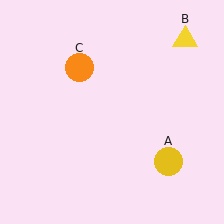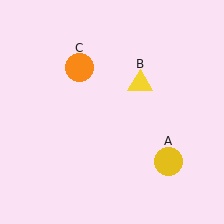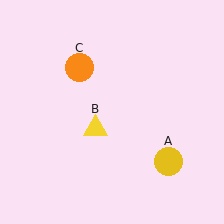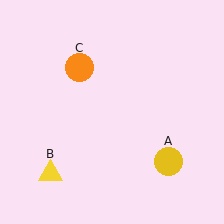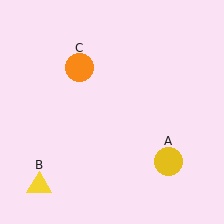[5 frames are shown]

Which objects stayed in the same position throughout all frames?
Yellow circle (object A) and orange circle (object C) remained stationary.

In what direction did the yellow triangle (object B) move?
The yellow triangle (object B) moved down and to the left.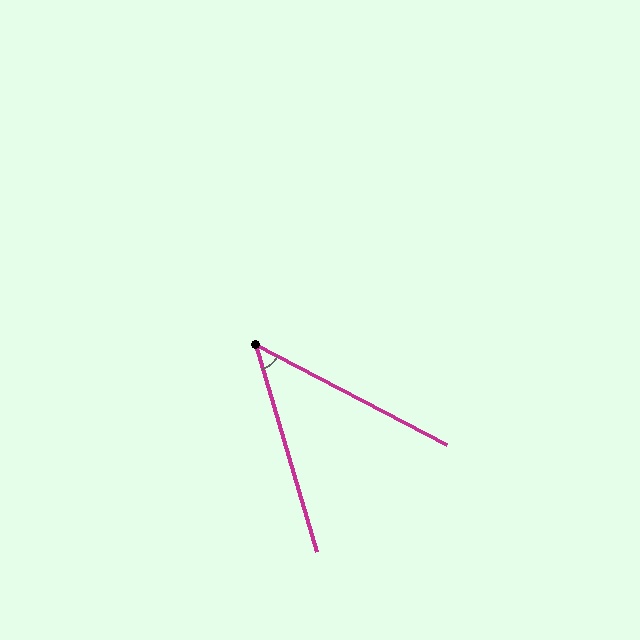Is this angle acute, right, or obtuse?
It is acute.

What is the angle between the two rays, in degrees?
Approximately 46 degrees.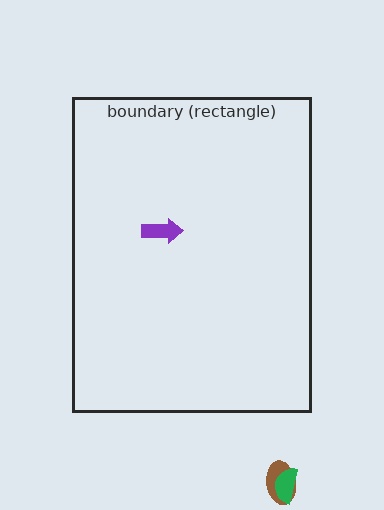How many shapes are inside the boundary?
1 inside, 2 outside.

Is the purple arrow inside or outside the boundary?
Inside.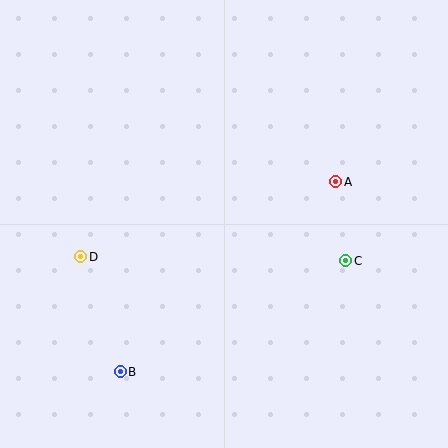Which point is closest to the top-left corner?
Point D is closest to the top-left corner.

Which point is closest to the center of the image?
Point A at (336, 182) is closest to the center.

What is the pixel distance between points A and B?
The distance between A and B is 287 pixels.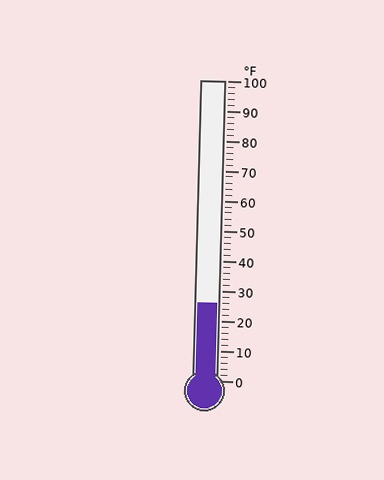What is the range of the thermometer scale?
The thermometer scale ranges from 0°F to 100°F.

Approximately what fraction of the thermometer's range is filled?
The thermometer is filled to approximately 25% of its range.